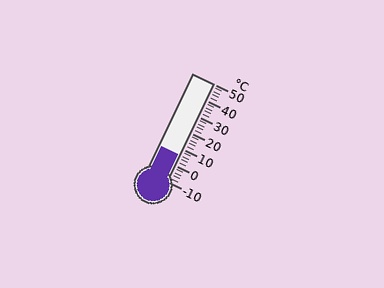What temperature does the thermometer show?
The thermometer shows approximately 6°C.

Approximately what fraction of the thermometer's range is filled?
The thermometer is filled to approximately 25% of its range.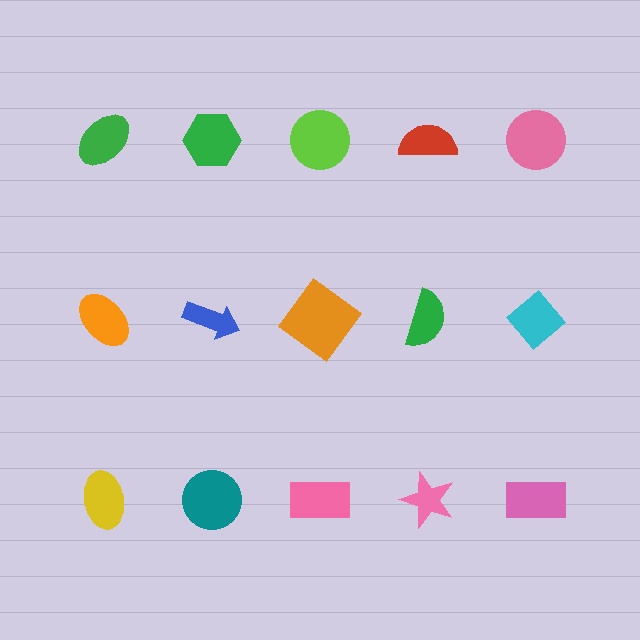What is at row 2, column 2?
A blue arrow.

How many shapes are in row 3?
5 shapes.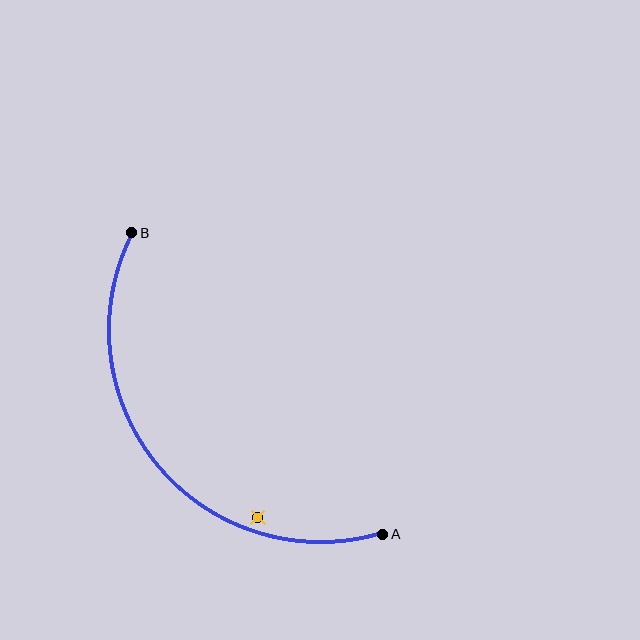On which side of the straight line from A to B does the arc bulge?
The arc bulges below and to the left of the straight line connecting A and B.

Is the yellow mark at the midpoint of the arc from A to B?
No — the yellow mark does not lie on the arc at all. It sits slightly inside the curve.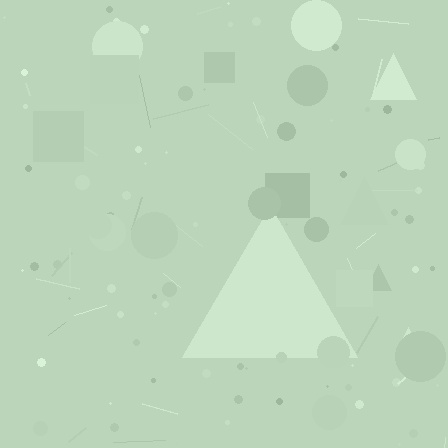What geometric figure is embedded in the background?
A triangle is embedded in the background.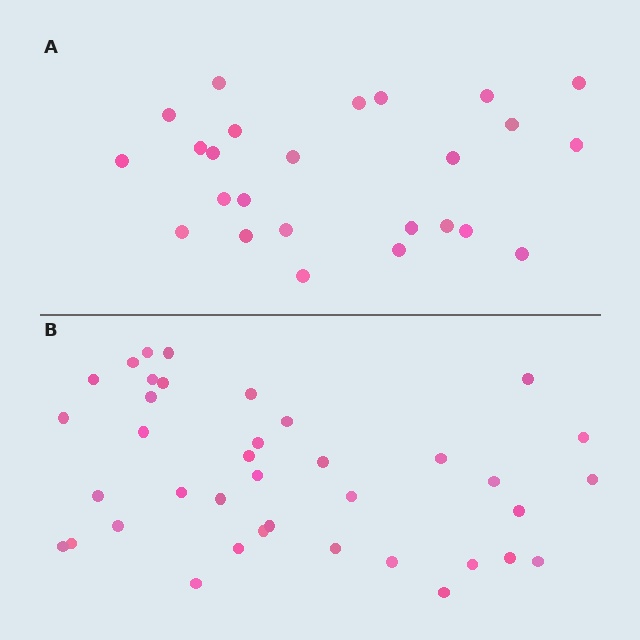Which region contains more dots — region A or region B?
Region B (the bottom region) has more dots.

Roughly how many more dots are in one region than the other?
Region B has approximately 15 more dots than region A.